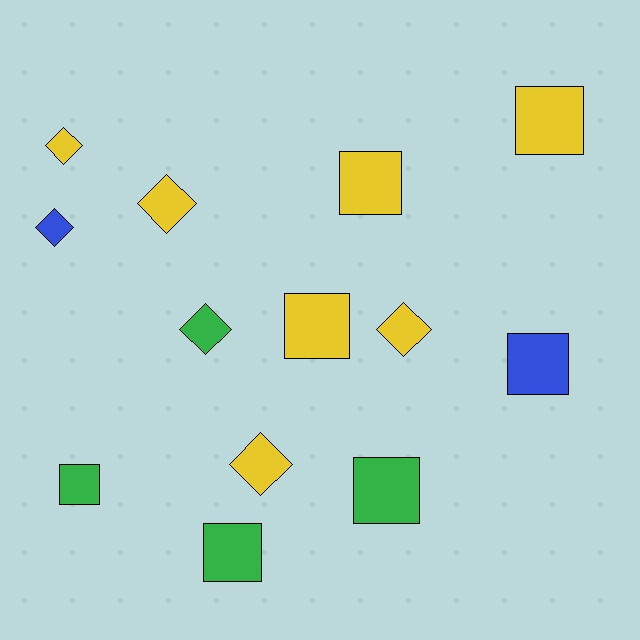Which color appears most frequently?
Yellow, with 7 objects.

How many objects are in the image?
There are 13 objects.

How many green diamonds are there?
There is 1 green diamond.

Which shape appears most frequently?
Square, with 7 objects.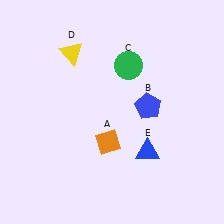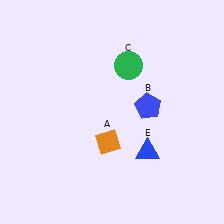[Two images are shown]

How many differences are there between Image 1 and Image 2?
There is 1 difference between the two images.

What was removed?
The yellow triangle (D) was removed in Image 2.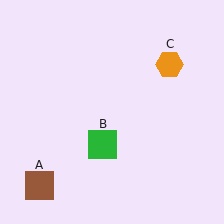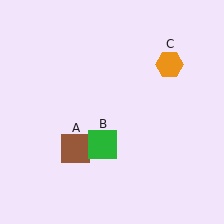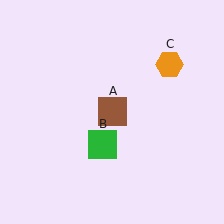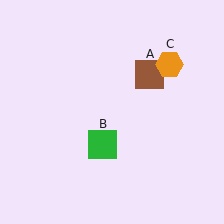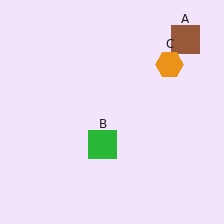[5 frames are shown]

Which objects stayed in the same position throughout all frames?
Green square (object B) and orange hexagon (object C) remained stationary.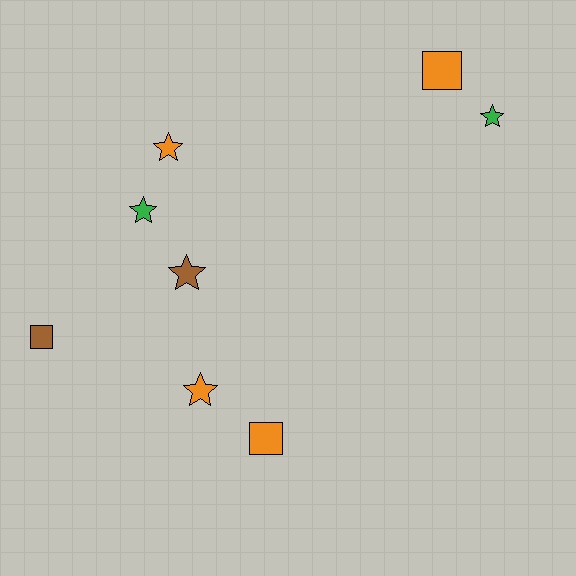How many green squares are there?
There are no green squares.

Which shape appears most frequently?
Star, with 5 objects.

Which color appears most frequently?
Orange, with 4 objects.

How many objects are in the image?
There are 8 objects.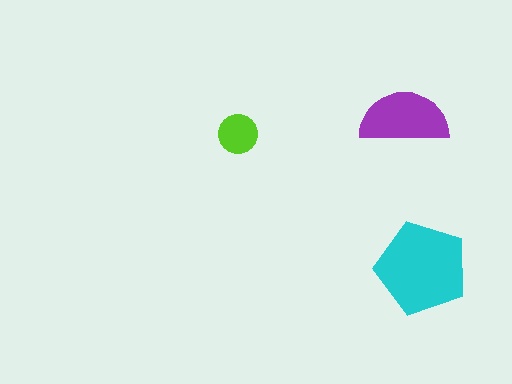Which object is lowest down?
The cyan pentagon is bottommost.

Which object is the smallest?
The lime circle.